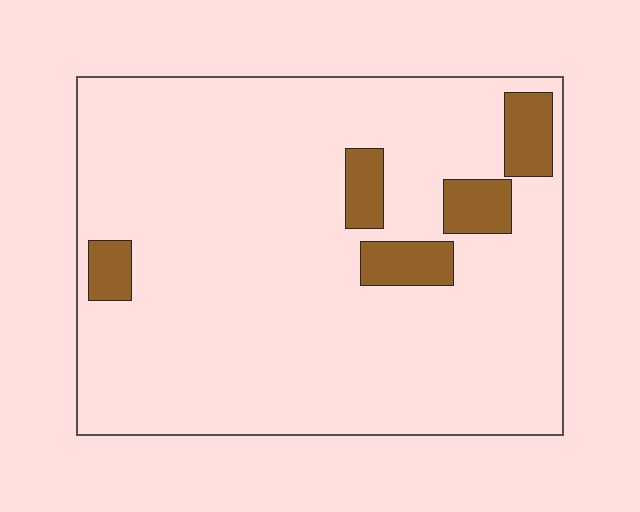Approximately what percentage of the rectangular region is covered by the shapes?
Approximately 10%.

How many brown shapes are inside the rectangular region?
5.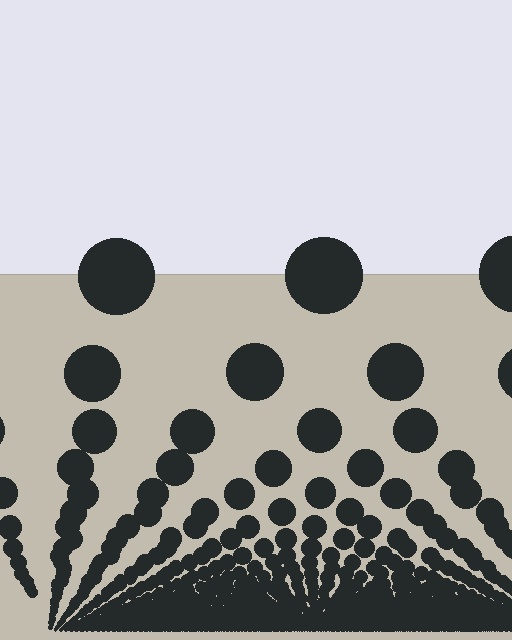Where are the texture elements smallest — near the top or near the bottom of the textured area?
Near the bottom.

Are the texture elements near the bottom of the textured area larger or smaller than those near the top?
Smaller. The gradient is inverted — elements near the bottom are smaller and denser.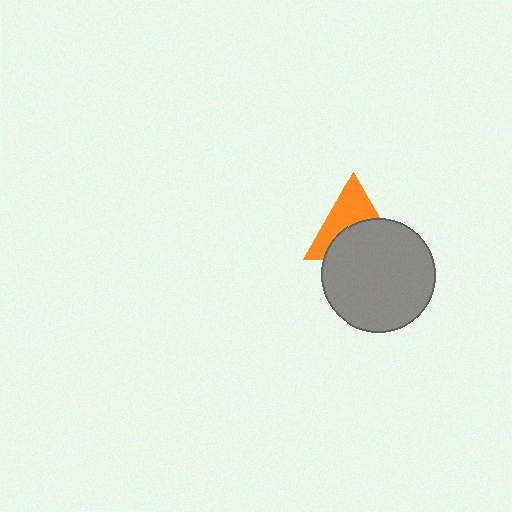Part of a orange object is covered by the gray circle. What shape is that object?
It is a triangle.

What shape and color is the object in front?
The object in front is a gray circle.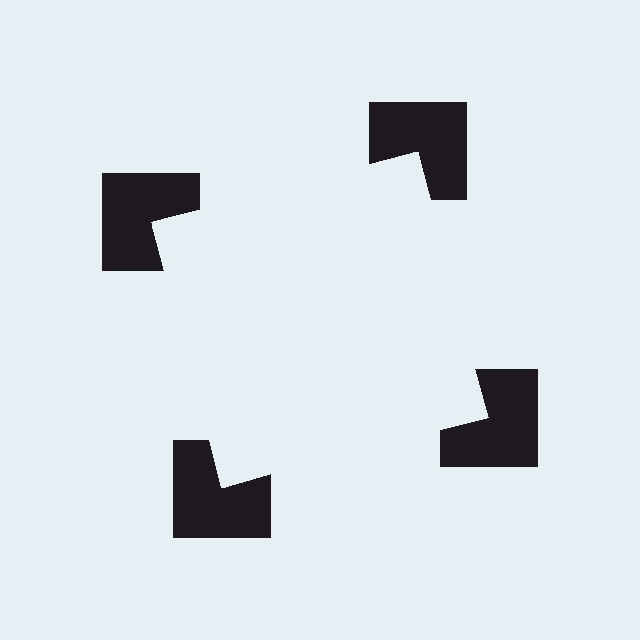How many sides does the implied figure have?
4 sides.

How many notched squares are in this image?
There are 4 — one at each vertex of the illusory square.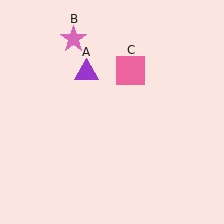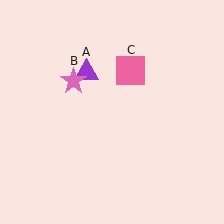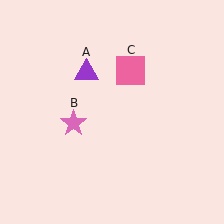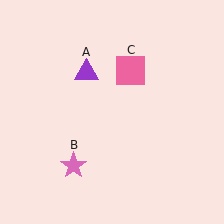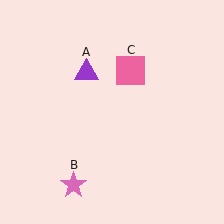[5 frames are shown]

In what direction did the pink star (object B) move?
The pink star (object B) moved down.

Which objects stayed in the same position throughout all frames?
Purple triangle (object A) and pink square (object C) remained stationary.